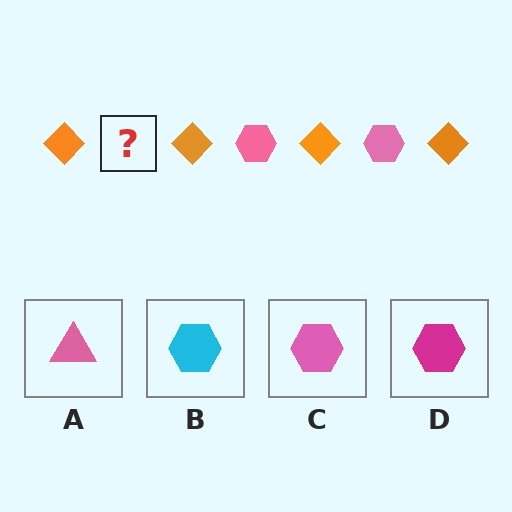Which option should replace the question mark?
Option C.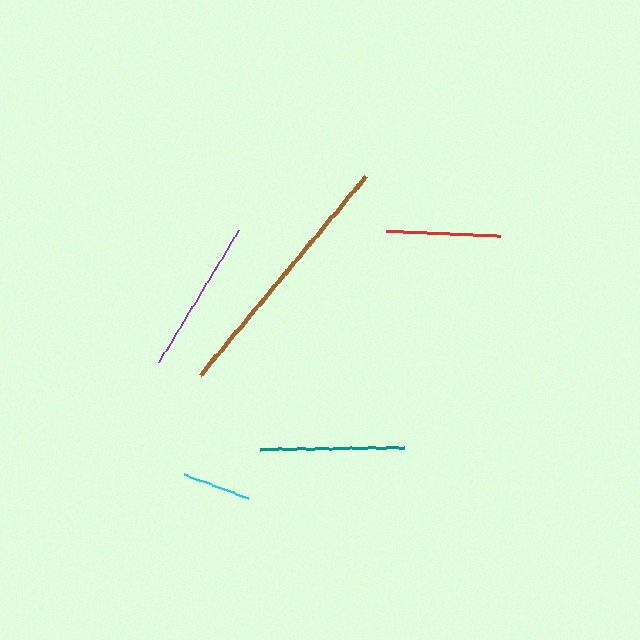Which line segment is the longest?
The brown line is the longest at approximately 260 pixels.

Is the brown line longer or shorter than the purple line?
The brown line is longer than the purple line.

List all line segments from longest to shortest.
From longest to shortest: brown, purple, teal, red, cyan.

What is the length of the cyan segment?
The cyan segment is approximately 68 pixels long.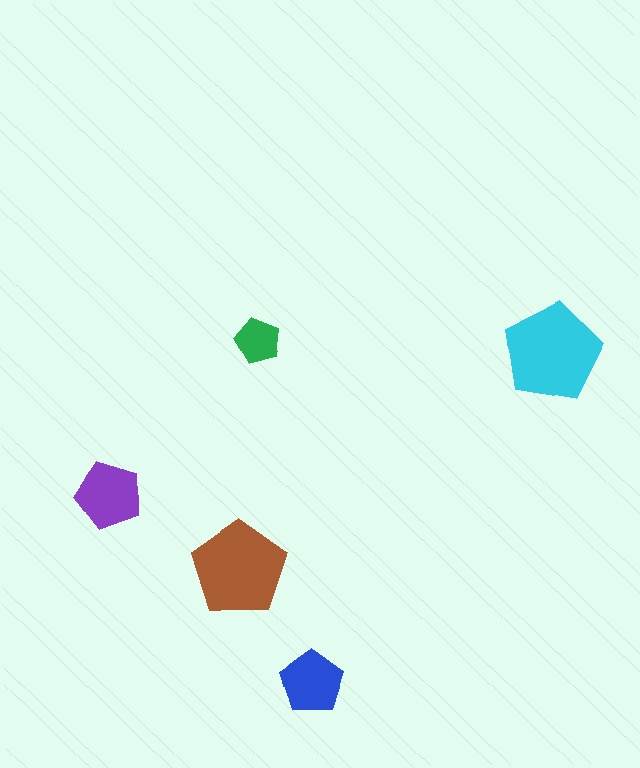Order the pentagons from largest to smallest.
the cyan one, the brown one, the purple one, the blue one, the green one.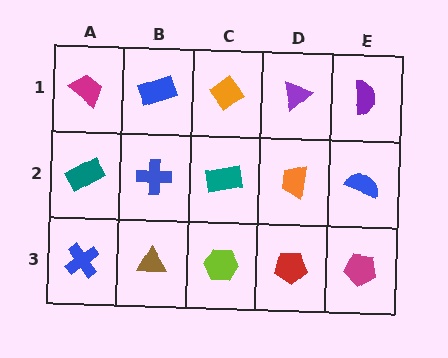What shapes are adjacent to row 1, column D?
An orange trapezoid (row 2, column D), an orange diamond (row 1, column C), a purple semicircle (row 1, column E).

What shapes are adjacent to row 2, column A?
A magenta trapezoid (row 1, column A), a blue cross (row 3, column A), a blue cross (row 2, column B).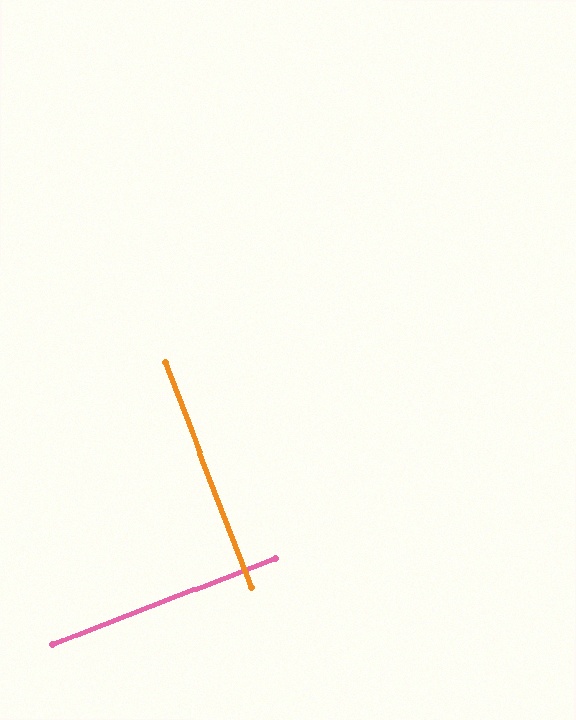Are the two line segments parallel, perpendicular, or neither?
Perpendicular — they meet at approximately 90°.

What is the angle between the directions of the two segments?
Approximately 90 degrees.